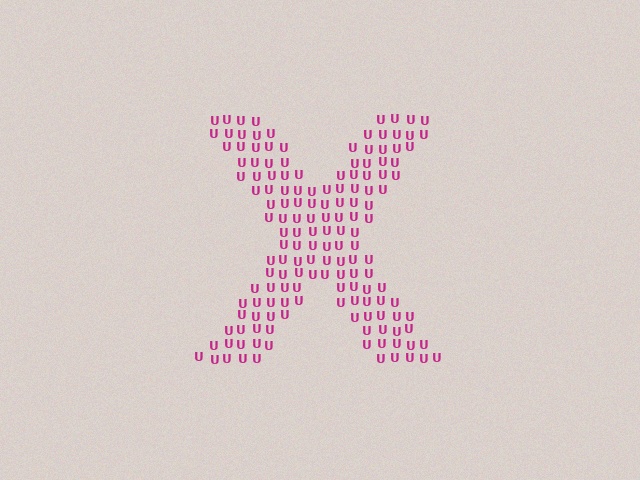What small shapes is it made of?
It is made of small letter U's.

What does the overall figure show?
The overall figure shows the letter X.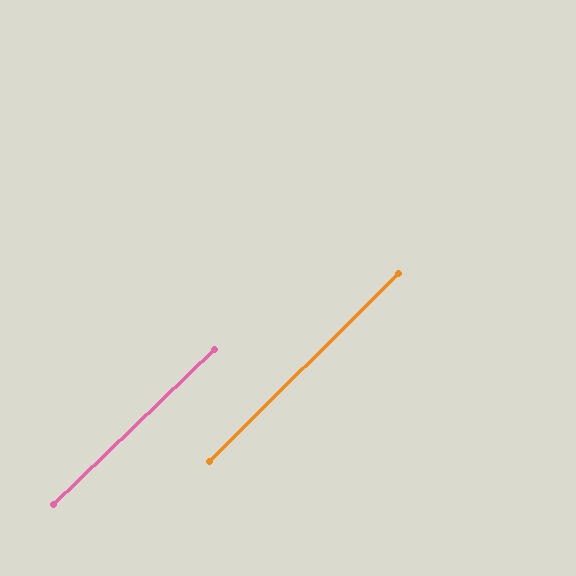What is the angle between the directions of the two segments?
Approximately 1 degree.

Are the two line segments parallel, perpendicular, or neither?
Parallel — their directions differ by only 1.0°.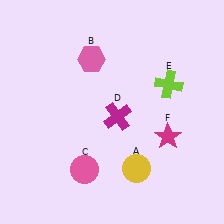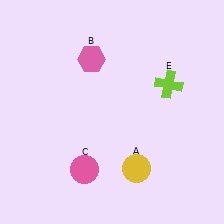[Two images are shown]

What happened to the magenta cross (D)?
The magenta cross (D) was removed in Image 2. It was in the bottom-right area of Image 1.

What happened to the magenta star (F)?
The magenta star (F) was removed in Image 2. It was in the bottom-right area of Image 1.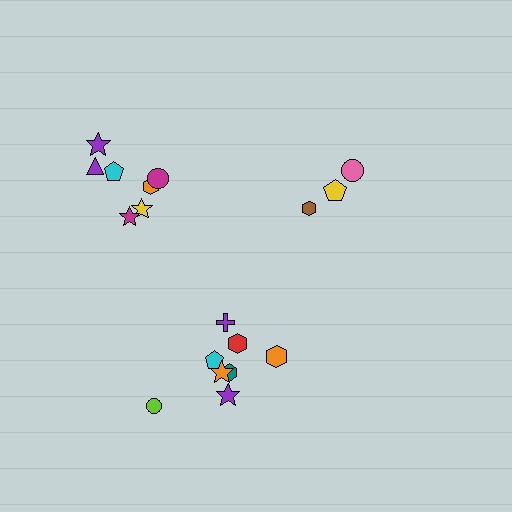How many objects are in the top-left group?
There are 7 objects.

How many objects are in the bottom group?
There are 8 objects.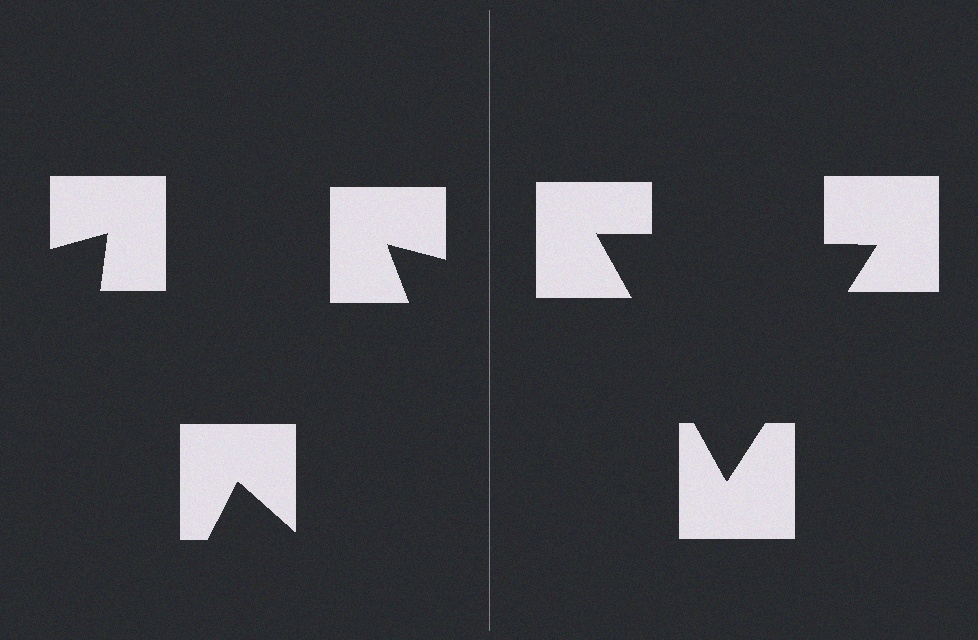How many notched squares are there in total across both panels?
6 — 3 on each side.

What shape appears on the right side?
An illusory triangle.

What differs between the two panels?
The notched squares are positioned identically on both sides; only the wedge orientations differ. On the right they align to a triangle; on the left they are misaligned.